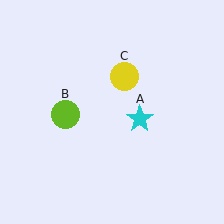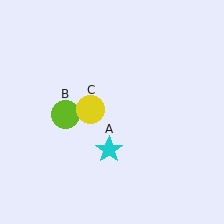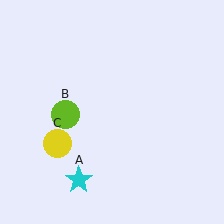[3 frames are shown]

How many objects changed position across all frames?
2 objects changed position: cyan star (object A), yellow circle (object C).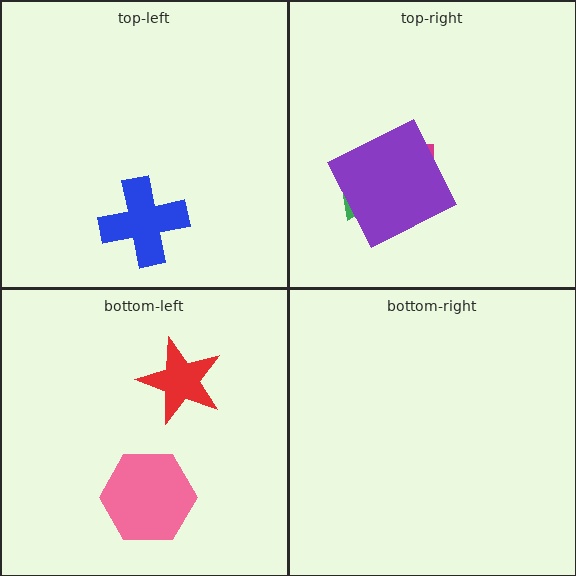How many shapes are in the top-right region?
3.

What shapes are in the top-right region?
The magenta square, the green trapezoid, the purple square.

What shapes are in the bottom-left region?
The pink hexagon, the red star.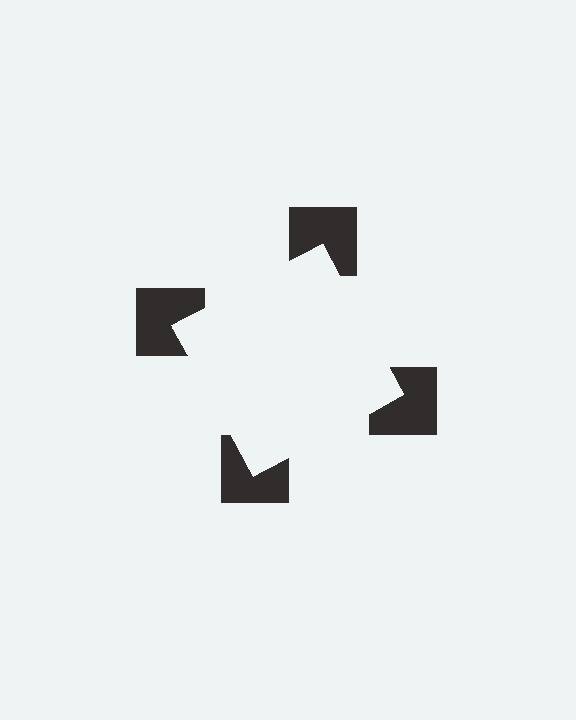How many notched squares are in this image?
There are 4 — one at each vertex of the illusory square.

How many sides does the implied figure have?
4 sides.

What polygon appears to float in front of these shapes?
An illusory square — its edges are inferred from the aligned wedge cuts in the notched squares, not physically drawn.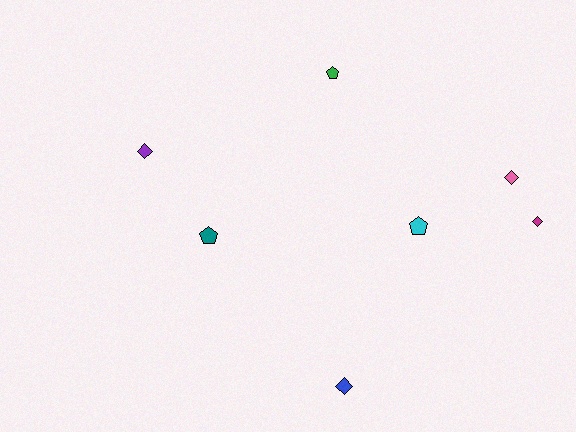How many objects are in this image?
There are 7 objects.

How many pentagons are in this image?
There are 3 pentagons.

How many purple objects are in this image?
There is 1 purple object.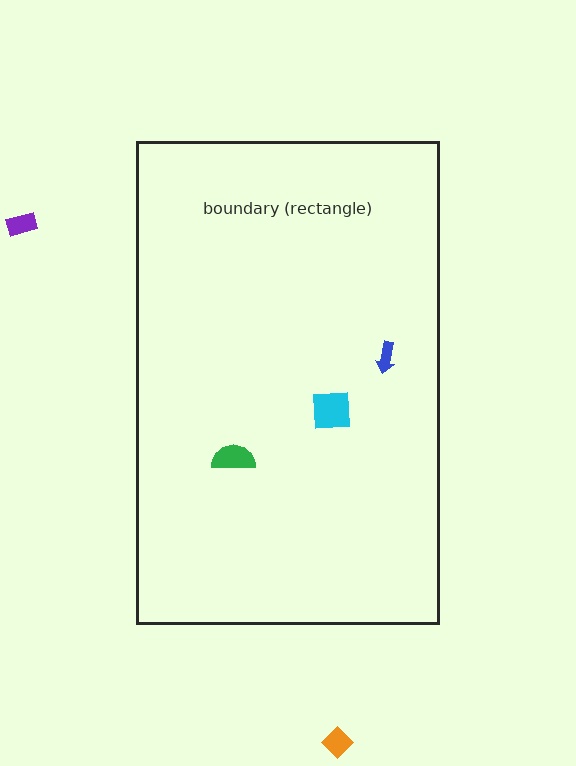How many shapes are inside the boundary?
3 inside, 2 outside.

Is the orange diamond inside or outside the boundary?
Outside.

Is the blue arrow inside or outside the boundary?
Inside.